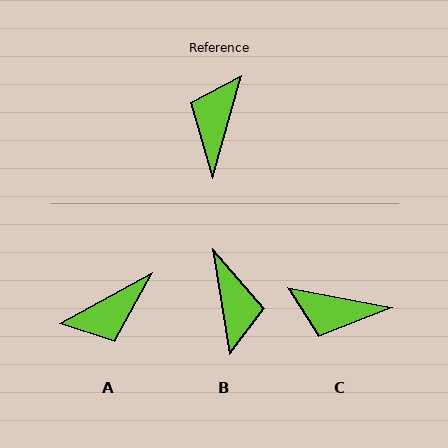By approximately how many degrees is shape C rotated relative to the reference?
Approximately 95 degrees counter-clockwise.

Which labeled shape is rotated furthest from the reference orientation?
B, about 155 degrees away.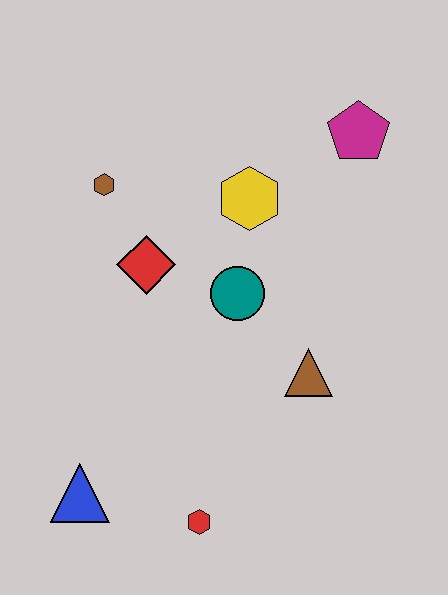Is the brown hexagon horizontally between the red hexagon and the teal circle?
No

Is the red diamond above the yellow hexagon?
No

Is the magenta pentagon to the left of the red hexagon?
No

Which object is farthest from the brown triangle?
The brown hexagon is farthest from the brown triangle.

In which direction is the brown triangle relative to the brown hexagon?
The brown triangle is to the right of the brown hexagon.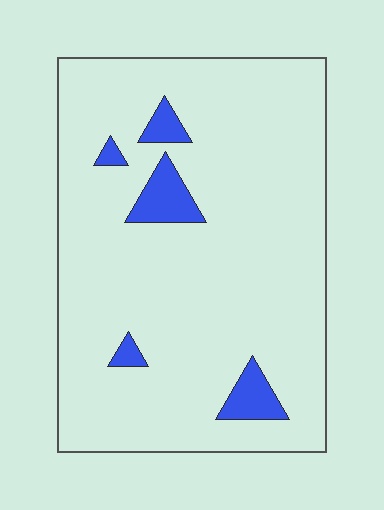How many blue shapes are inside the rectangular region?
5.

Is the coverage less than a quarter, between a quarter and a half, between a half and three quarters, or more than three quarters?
Less than a quarter.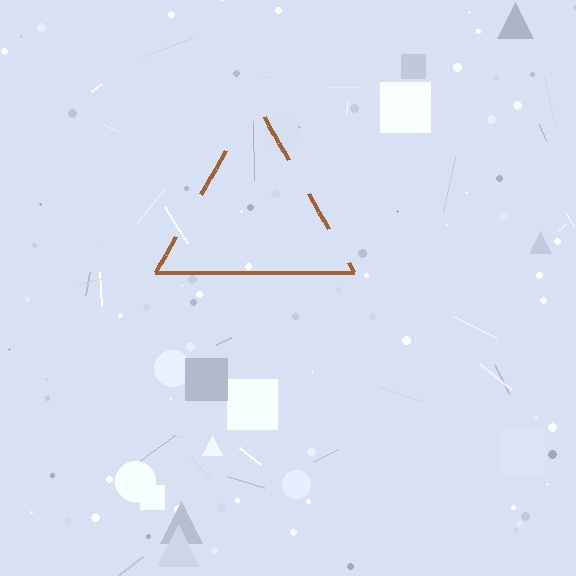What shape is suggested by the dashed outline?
The dashed outline suggests a triangle.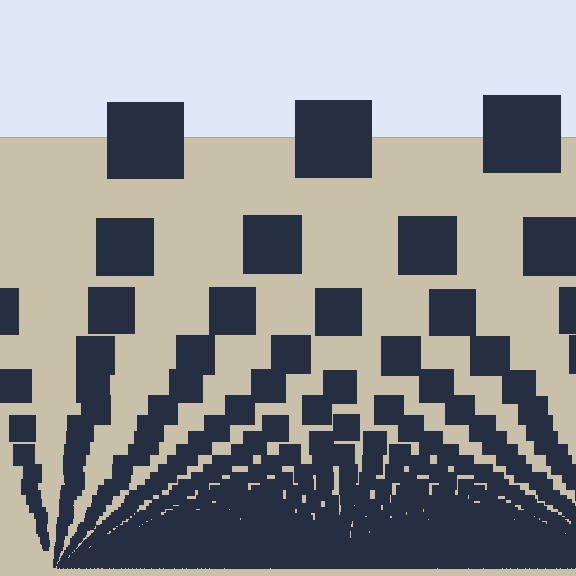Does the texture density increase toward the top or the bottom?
Density increases toward the bottom.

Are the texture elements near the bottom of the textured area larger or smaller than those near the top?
Smaller. The gradient is inverted — elements near the bottom are smaller and denser.